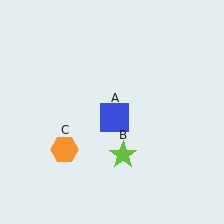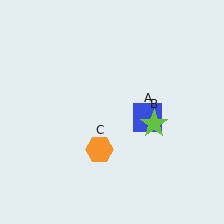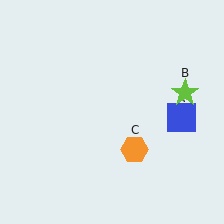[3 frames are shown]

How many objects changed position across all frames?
3 objects changed position: blue square (object A), lime star (object B), orange hexagon (object C).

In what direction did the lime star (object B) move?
The lime star (object B) moved up and to the right.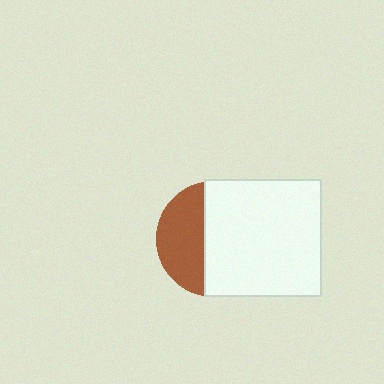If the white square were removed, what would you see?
You would see the complete brown circle.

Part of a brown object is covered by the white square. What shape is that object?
It is a circle.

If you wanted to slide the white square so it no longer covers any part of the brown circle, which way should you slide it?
Slide it right — that is the most direct way to separate the two shapes.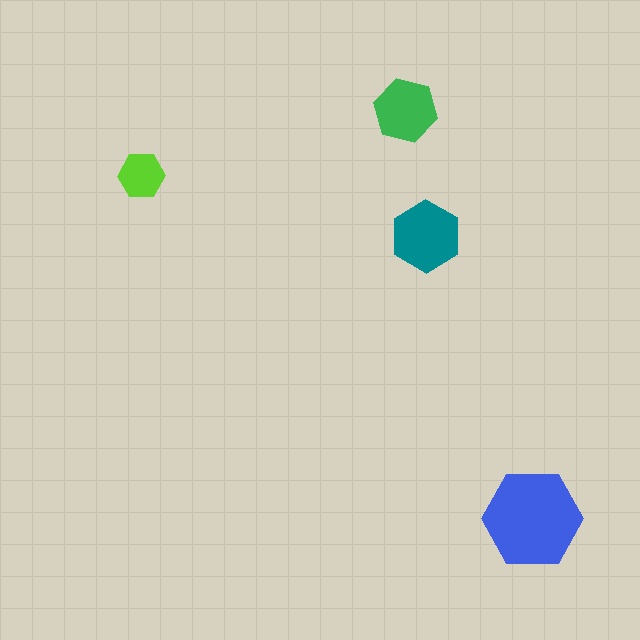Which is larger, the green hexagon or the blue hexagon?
The blue one.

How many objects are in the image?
There are 4 objects in the image.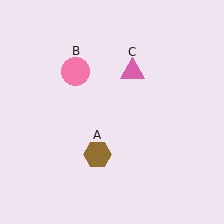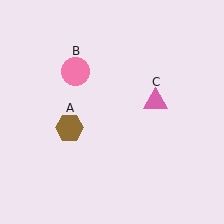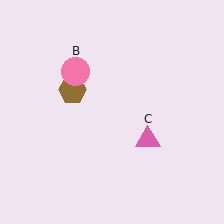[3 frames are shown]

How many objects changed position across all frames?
2 objects changed position: brown hexagon (object A), pink triangle (object C).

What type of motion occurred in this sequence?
The brown hexagon (object A), pink triangle (object C) rotated clockwise around the center of the scene.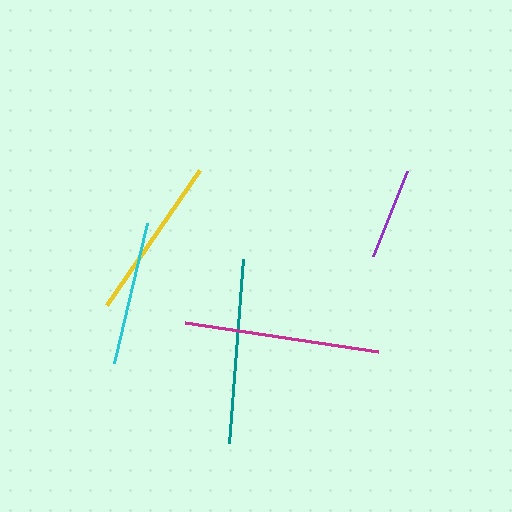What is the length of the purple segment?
The purple segment is approximately 91 pixels long.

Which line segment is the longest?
The magenta line is the longest at approximately 195 pixels.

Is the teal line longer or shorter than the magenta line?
The magenta line is longer than the teal line.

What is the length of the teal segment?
The teal segment is approximately 184 pixels long.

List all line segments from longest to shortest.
From longest to shortest: magenta, teal, yellow, cyan, purple.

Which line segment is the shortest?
The purple line is the shortest at approximately 91 pixels.